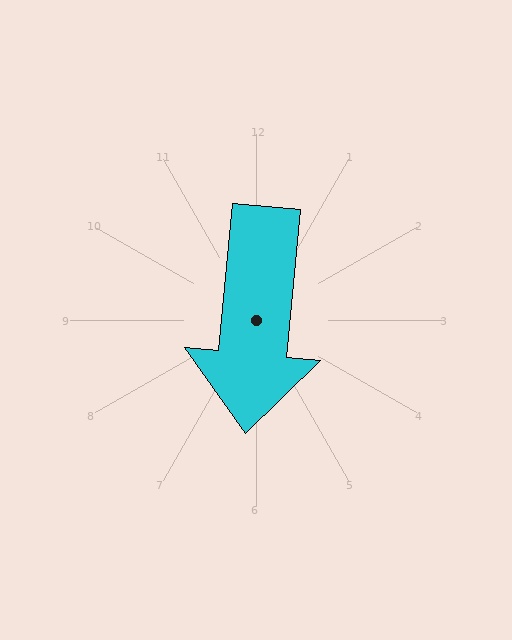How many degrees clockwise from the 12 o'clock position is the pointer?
Approximately 185 degrees.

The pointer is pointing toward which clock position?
Roughly 6 o'clock.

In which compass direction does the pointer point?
South.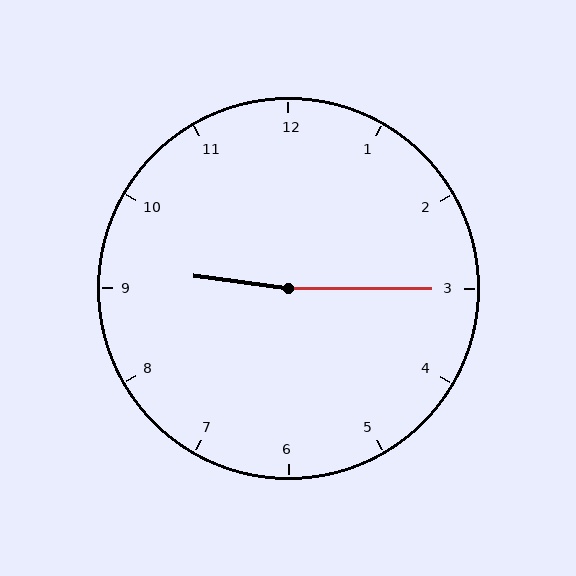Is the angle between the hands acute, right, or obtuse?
It is obtuse.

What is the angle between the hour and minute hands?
Approximately 172 degrees.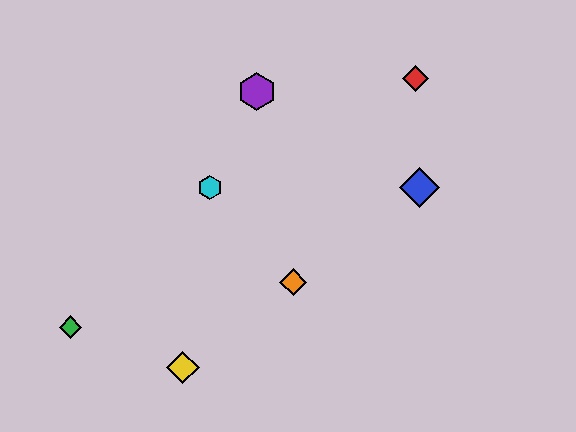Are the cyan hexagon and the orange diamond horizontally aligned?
No, the cyan hexagon is at y≈187 and the orange diamond is at y≈282.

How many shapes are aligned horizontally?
2 shapes (the blue diamond, the cyan hexagon) are aligned horizontally.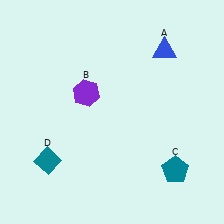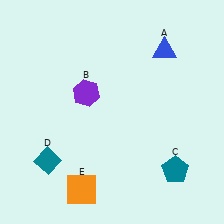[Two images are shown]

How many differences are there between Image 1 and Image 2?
There is 1 difference between the two images.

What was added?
An orange square (E) was added in Image 2.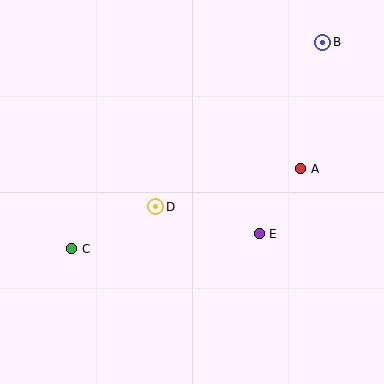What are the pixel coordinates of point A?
Point A is at (301, 169).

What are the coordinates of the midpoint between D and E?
The midpoint between D and E is at (207, 220).